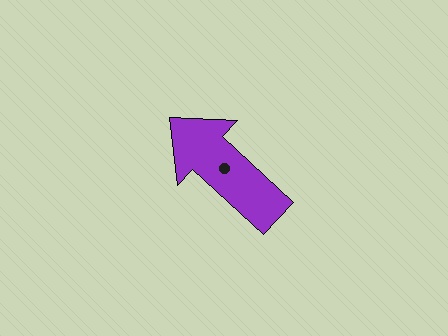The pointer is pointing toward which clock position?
Roughly 10 o'clock.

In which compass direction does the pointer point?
Northwest.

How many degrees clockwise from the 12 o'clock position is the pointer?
Approximately 313 degrees.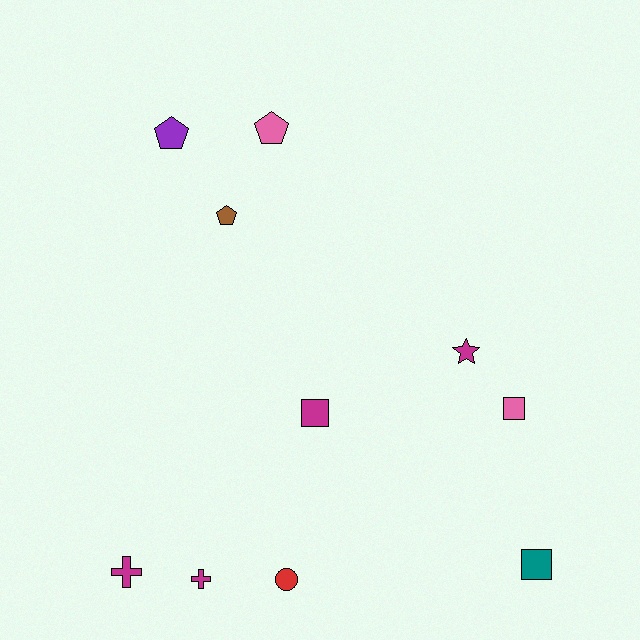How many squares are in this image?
There are 3 squares.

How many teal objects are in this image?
There is 1 teal object.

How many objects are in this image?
There are 10 objects.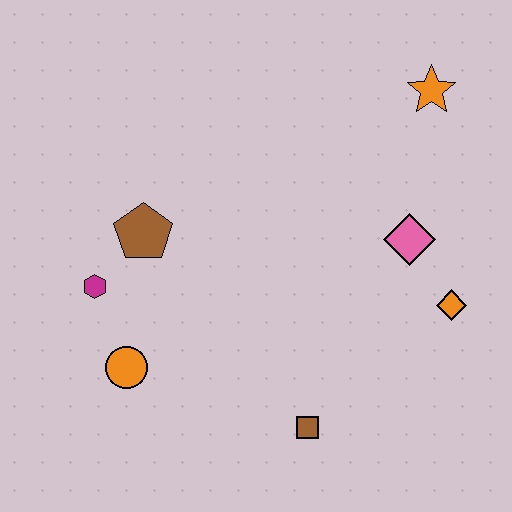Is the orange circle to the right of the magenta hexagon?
Yes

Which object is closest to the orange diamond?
The pink diamond is closest to the orange diamond.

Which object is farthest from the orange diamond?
The magenta hexagon is farthest from the orange diamond.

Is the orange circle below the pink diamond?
Yes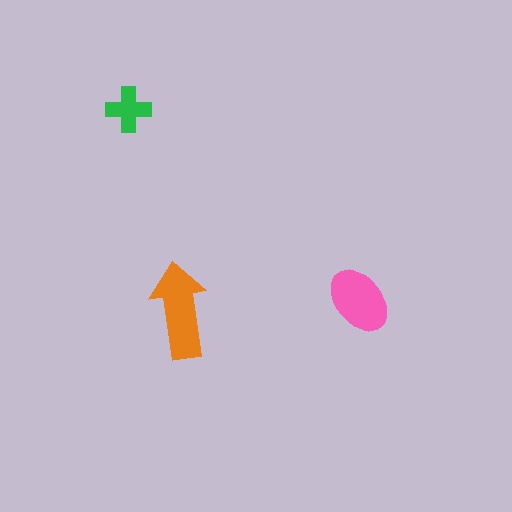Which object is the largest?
The orange arrow.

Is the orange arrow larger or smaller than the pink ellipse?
Larger.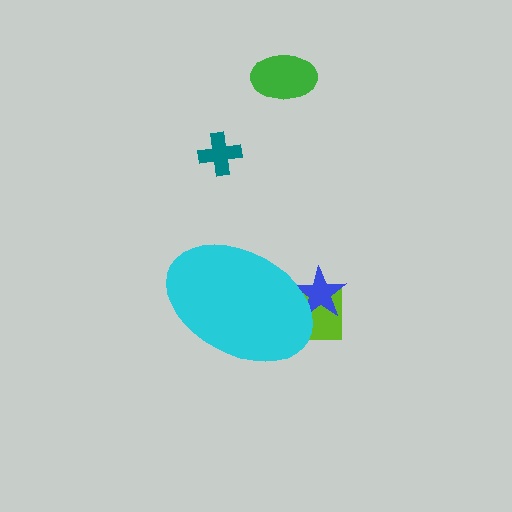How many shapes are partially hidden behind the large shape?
2 shapes are partially hidden.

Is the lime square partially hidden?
Yes, the lime square is partially hidden behind the cyan ellipse.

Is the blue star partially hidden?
Yes, the blue star is partially hidden behind the cyan ellipse.